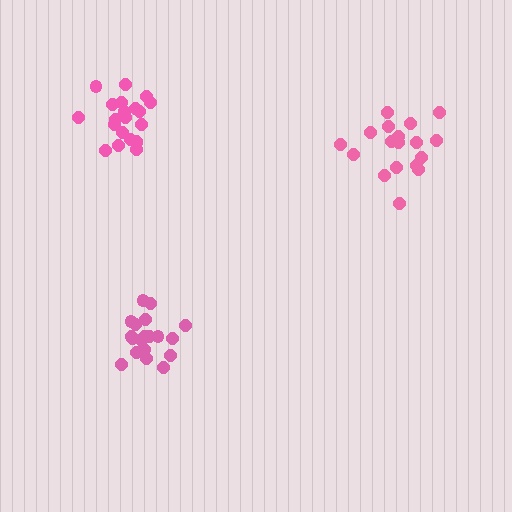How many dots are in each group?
Group 1: 19 dots, Group 2: 18 dots, Group 3: 21 dots (58 total).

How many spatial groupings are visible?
There are 3 spatial groupings.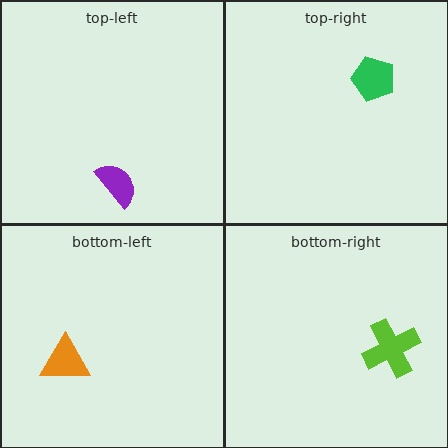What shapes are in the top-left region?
The purple semicircle.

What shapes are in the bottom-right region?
The lime cross.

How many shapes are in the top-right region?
1.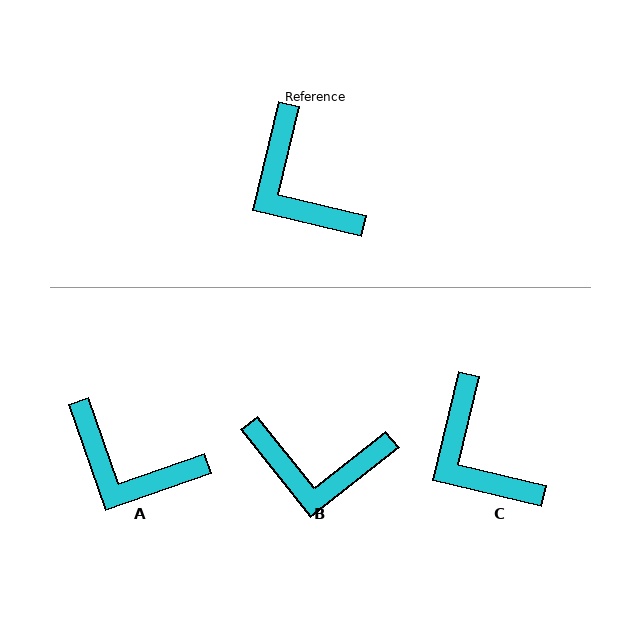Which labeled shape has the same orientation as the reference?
C.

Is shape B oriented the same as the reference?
No, it is off by about 52 degrees.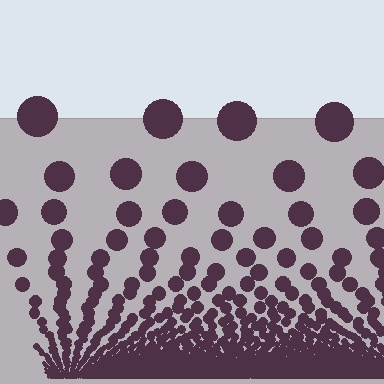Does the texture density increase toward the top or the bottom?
Density increases toward the bottom.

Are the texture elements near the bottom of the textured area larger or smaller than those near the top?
Smaller. The gradient is inverted — elements near the bottom are smaller and denser.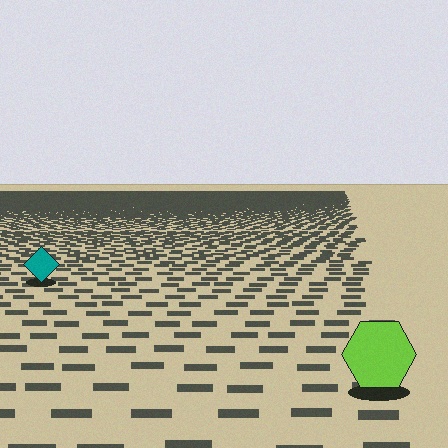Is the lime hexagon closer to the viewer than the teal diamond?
Yes. The lime hexagon is closer — you can tell from the texture gradient: the ground texture is coarser near it.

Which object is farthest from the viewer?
The teal diamond is farthest from the viewer. It appears smaller and the ground texture around it is denser.